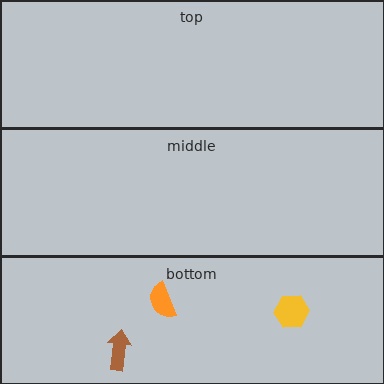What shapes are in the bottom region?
The brown arrow, the yellow hexagon, the orange semicircle.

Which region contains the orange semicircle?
The bottom region.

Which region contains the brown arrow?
The bottom region.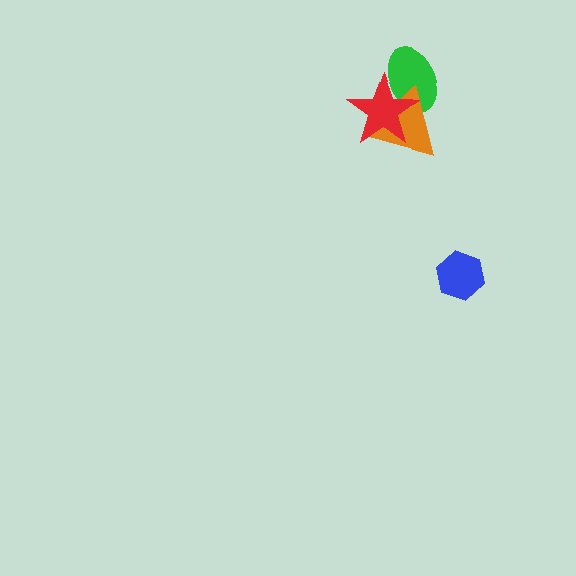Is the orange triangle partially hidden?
Yes, it is partially covered by another shape.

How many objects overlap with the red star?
2 objects overlap with the red star.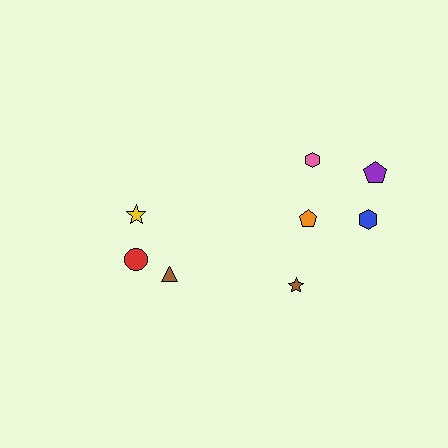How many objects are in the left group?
There are 3 objects.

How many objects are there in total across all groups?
There are 8 objects.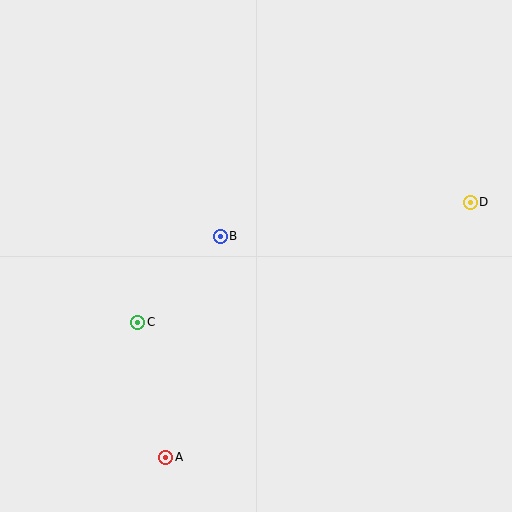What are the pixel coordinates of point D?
Point D is at (470, 202).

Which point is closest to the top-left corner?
Point B is closest to the top-left corner.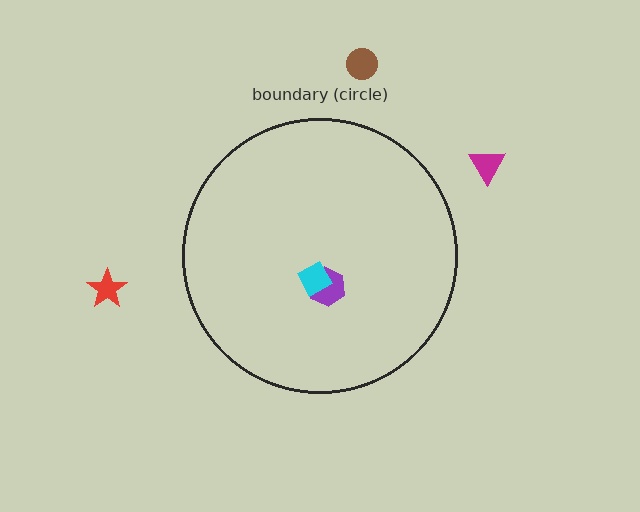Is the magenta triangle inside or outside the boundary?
Outside.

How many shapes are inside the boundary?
2 inside, 3 outside.